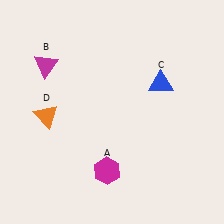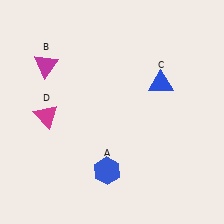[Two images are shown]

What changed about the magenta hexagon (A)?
In Image 1, A is magenta. In Image 2, it changed to blue.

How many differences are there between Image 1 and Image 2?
There are 2 differences between the two images.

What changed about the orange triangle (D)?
In Image 1, D is orange. In Image 2, it changed to magenta.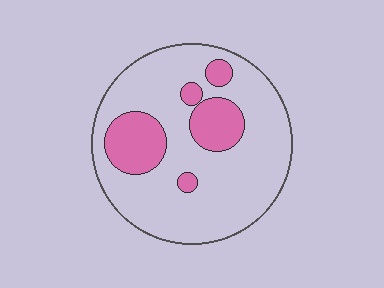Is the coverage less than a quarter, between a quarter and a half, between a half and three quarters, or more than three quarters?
Less than a quarter.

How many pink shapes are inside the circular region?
5.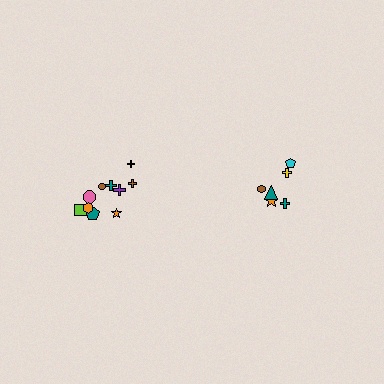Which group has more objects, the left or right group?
The left group.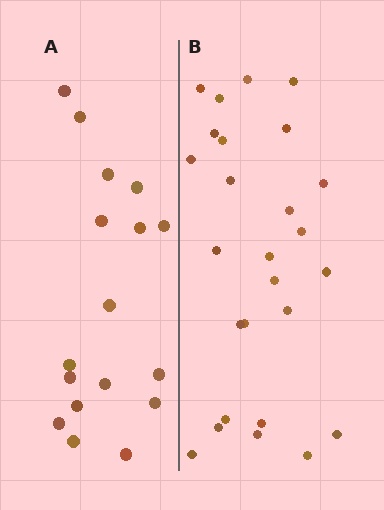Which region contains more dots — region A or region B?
Region B (the right region) has more dots.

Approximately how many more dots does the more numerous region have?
Region B has roughly 8 or so more dots than region A.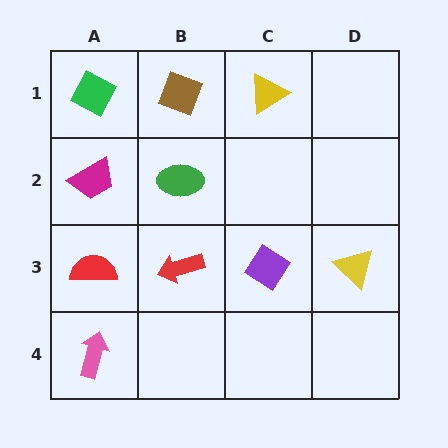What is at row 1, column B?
A brown diamond.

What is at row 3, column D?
A yellow triangle.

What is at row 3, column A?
A red semicircle.